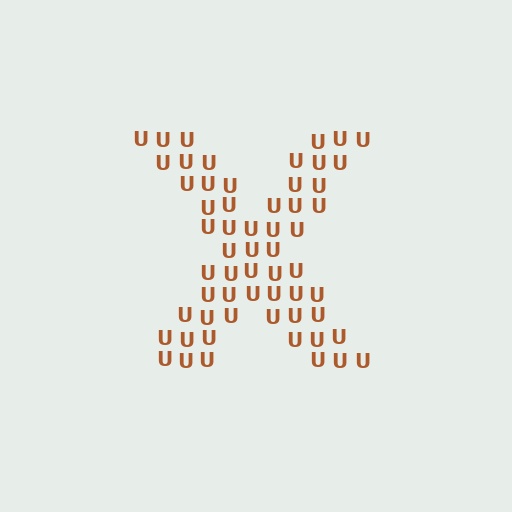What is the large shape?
The large shape is the letter X.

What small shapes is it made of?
It is made of small letter U's.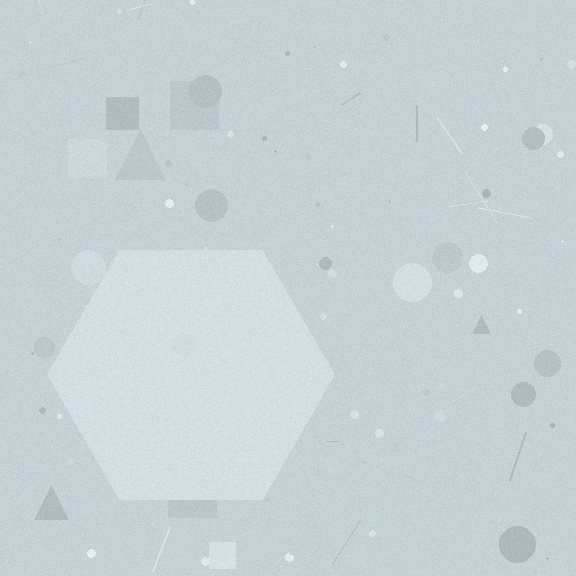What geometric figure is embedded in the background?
A hexagon is embedded in the background.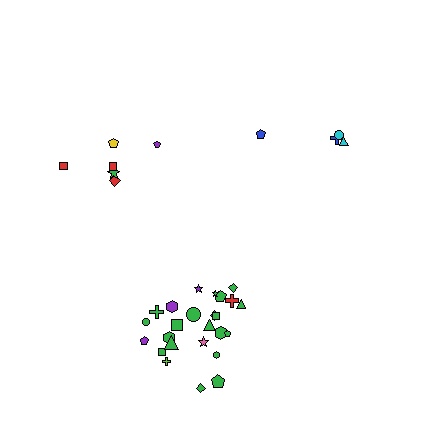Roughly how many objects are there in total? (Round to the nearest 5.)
Roughly 35 objects in total.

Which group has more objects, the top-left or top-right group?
The top-left group.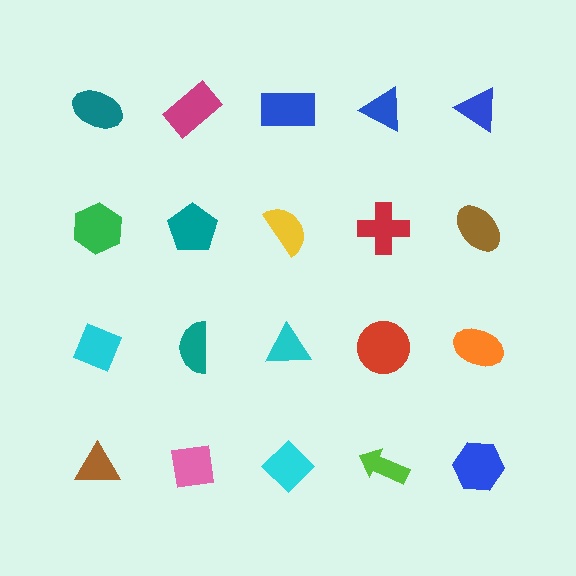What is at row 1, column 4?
A blue triangle.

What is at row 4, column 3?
A cyan diamond.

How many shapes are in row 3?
5 shapes.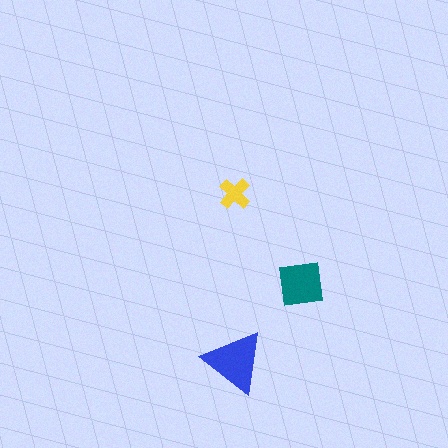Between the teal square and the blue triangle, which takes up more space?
The blue triangle.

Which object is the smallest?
The yellow cross.